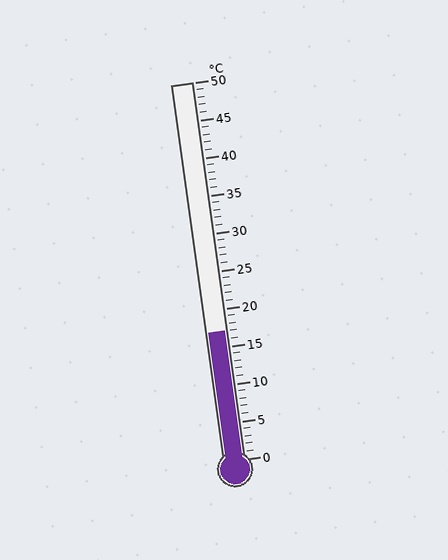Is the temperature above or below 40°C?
The temperature is below 40°C.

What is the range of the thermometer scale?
The thermometer scale ranges from 0°C to 50°C.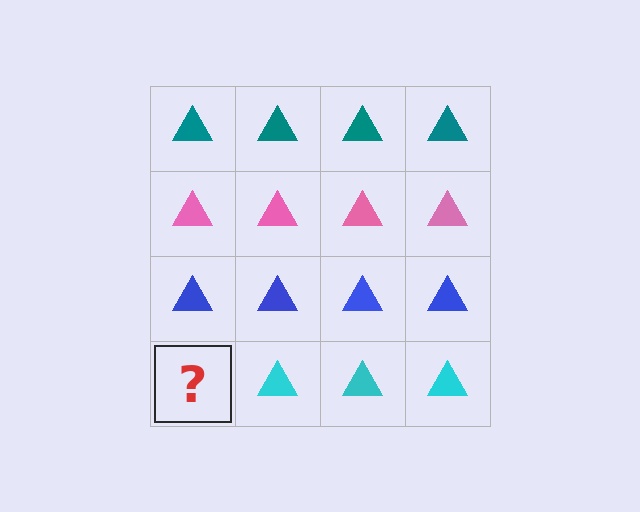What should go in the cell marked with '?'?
The missing cell should contain a cyan triangle.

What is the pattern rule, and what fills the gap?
The rule is that each row has a consistent color. The gap should be filled with a cyan triangle.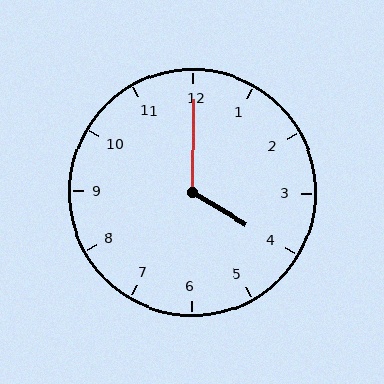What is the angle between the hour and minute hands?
Approximately 120 degrees.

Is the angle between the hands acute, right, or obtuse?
It is obtuse.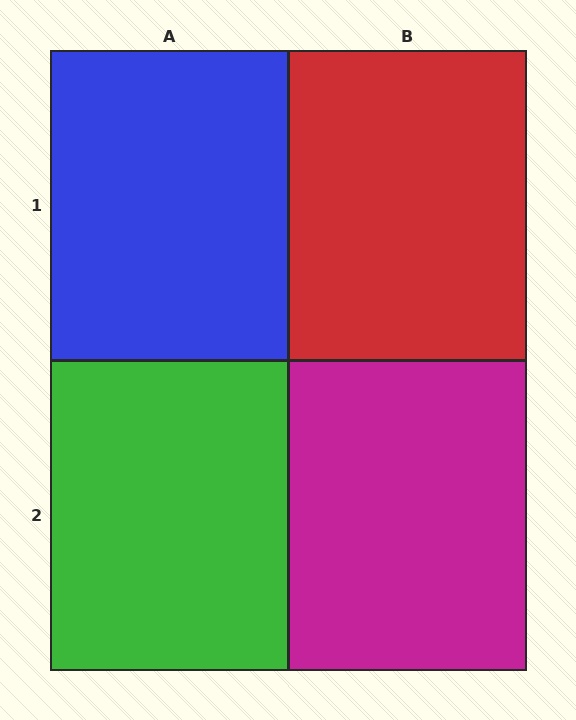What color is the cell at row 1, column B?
Red.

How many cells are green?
1 cell is green.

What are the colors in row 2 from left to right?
Green, magenta.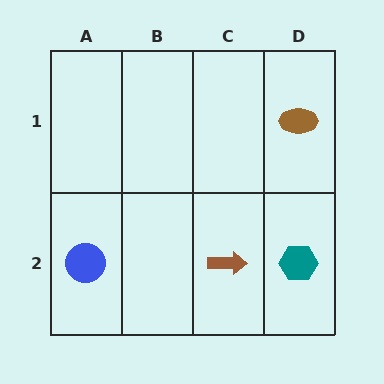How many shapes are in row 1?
1 shape.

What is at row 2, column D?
A teal hexagon.